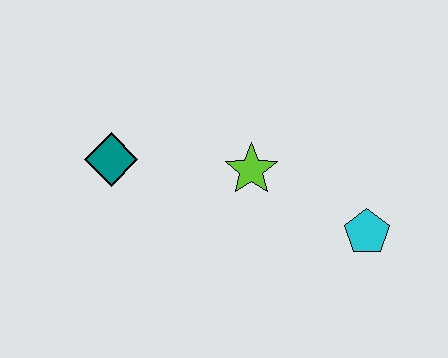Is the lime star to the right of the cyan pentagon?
No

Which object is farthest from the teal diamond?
The cyan pentagon is farthest from the teal diamond.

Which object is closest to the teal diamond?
The lime star is closest to the teal diamond.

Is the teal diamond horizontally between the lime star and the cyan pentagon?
No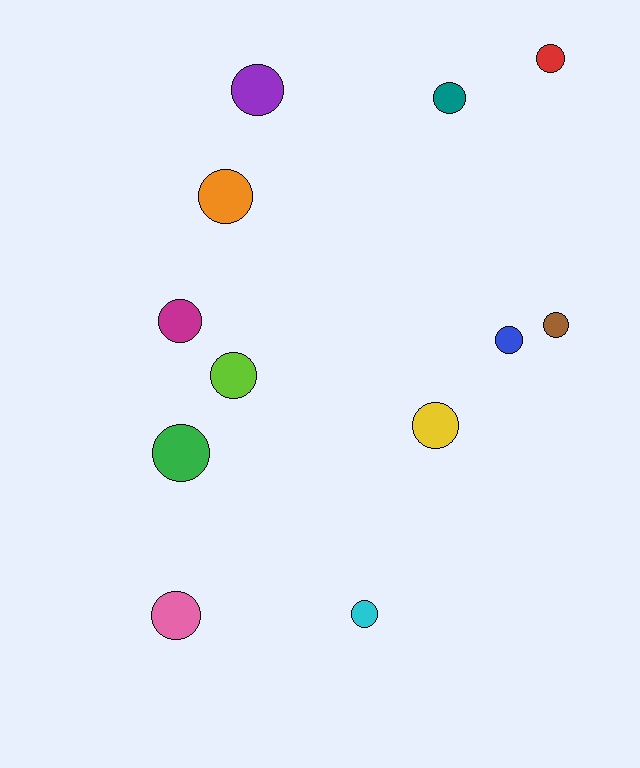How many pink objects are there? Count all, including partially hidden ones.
There is 1 pink object.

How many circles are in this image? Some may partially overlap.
There are 12 circles.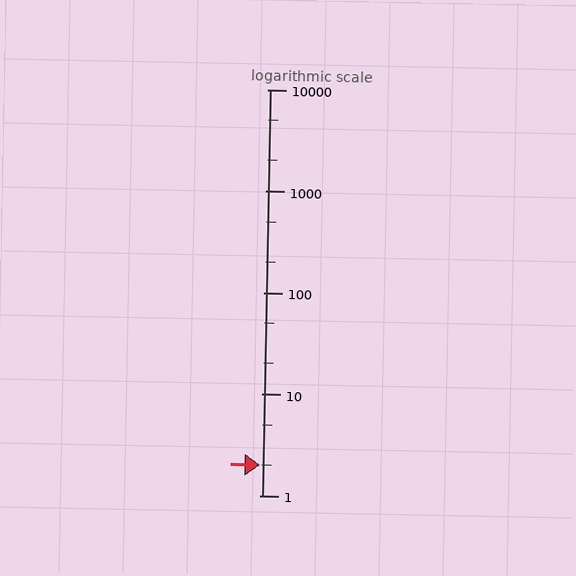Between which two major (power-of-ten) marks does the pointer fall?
The pointer is between 1 and 10.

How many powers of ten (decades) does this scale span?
The scale spans 4 decades, from 1 to 10000.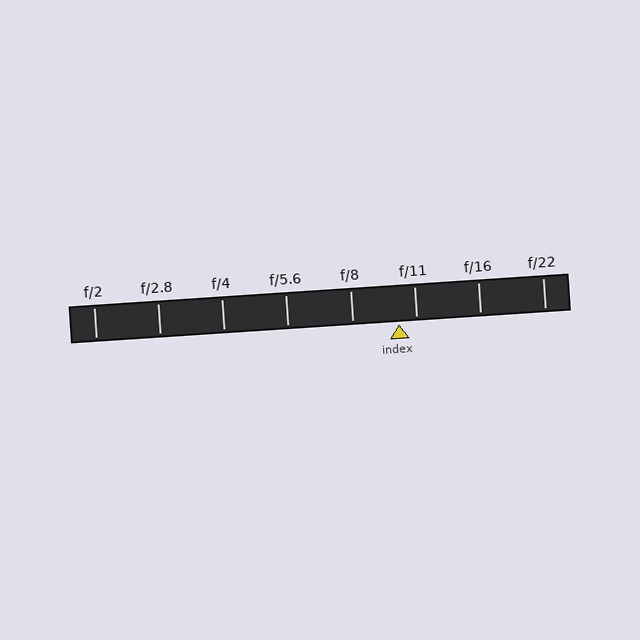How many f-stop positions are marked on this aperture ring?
There are 8 f-stop positions marked.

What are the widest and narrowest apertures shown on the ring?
The widest aperture shown is f/2 and the narrowest is f/22.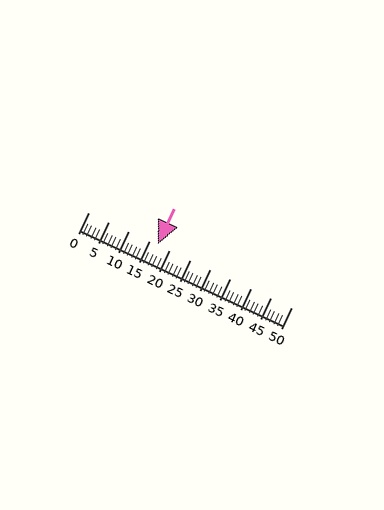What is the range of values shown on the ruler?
The ruler shows values from 0 to 50.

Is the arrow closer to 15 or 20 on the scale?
The arrow is closer to 15.